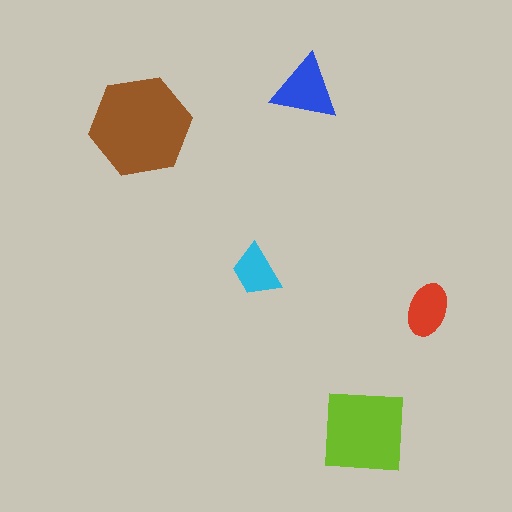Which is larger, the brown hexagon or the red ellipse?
The brown hexagon.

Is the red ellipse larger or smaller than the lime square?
Smaller.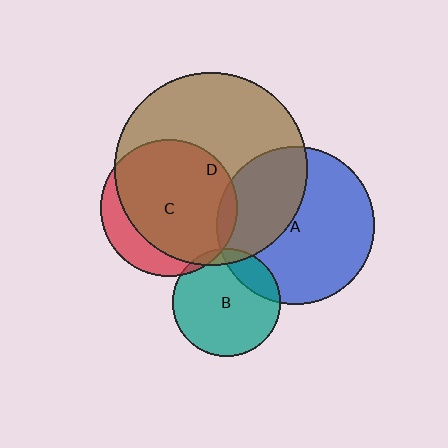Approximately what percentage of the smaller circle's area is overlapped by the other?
Approximately 5%.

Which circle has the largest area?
Circle D (brown).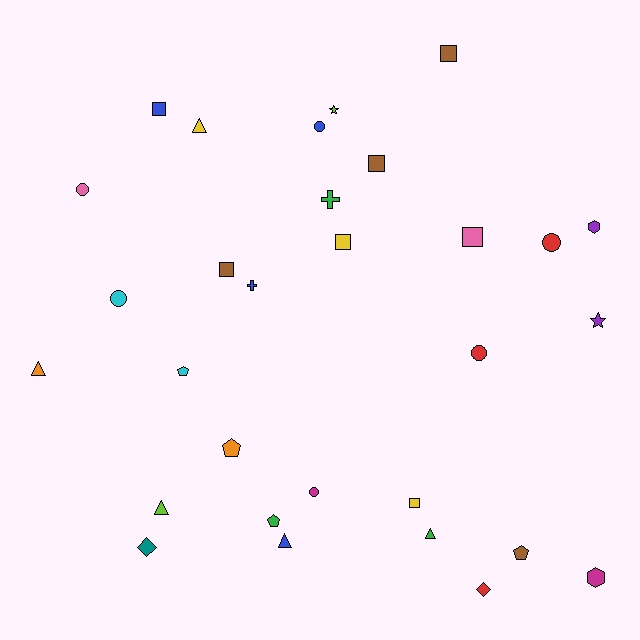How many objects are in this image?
There are 30 objects.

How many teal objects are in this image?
There is 1 teal object.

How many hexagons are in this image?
There are 2 hexagons.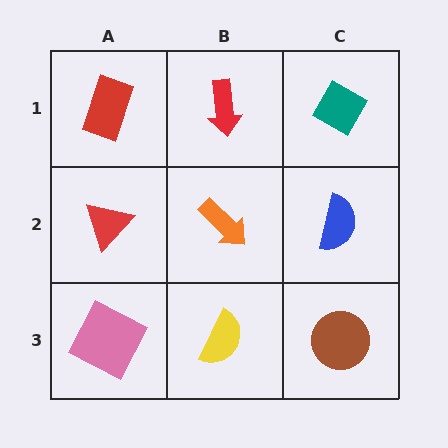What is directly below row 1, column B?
An orange arrow.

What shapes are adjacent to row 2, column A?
A red rectangle (row 1, column A), a pink square (row 3, column A), an orange arrow (row 2, column B).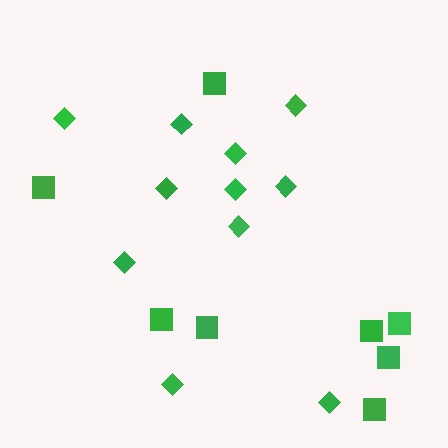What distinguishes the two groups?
There are 2 groups: one group of diamonds (11) and one group of squares (8).